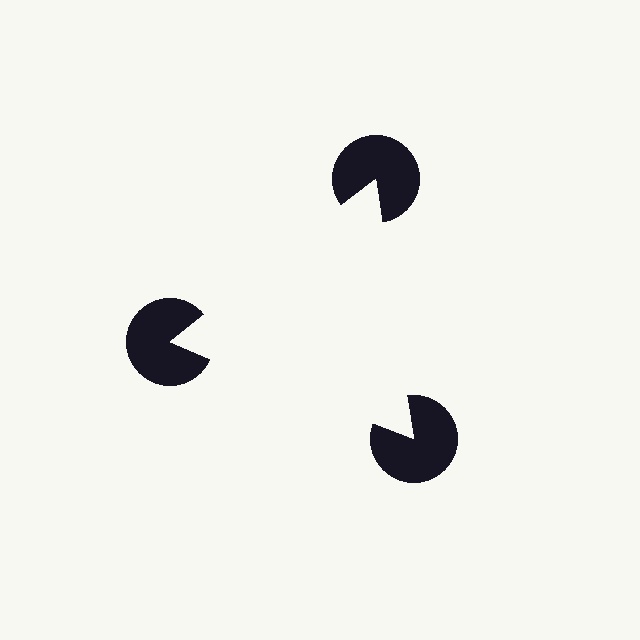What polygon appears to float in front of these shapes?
An illusory triangle — its edges are inferred from the aligned wedge cuts in the pac-man discs, not physically drawn.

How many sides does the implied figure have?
3 sides.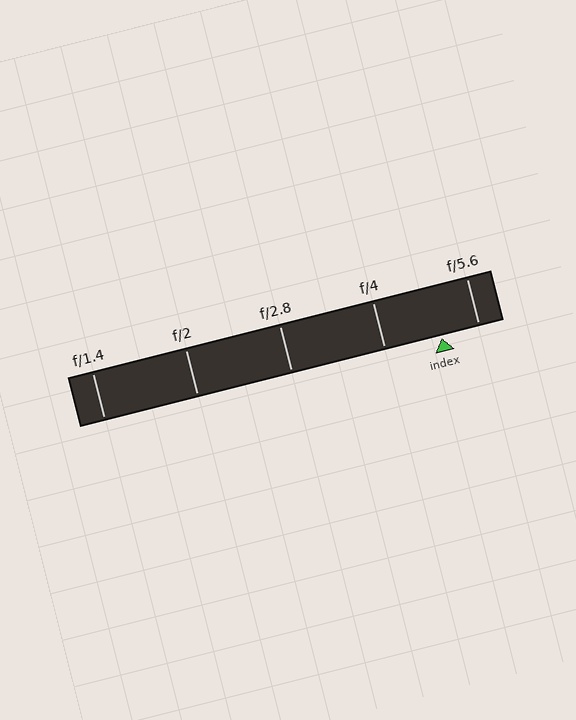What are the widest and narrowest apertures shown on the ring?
The widest aperture shown is f/1.4 and the narrowest is f/5.6.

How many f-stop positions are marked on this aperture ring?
There are 5 f-stop positions marked.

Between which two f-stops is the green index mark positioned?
The index mark is between f/4 and f/5.6.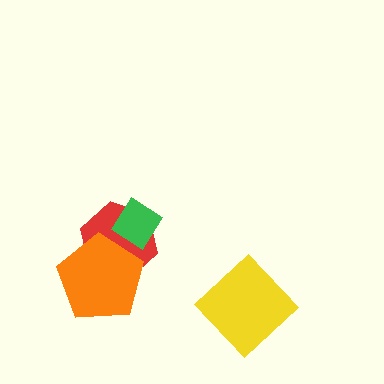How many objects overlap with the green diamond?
1 object overlaps with the green diamond.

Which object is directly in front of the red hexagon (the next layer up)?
The orange pentagon is directly in front of the red hexagon.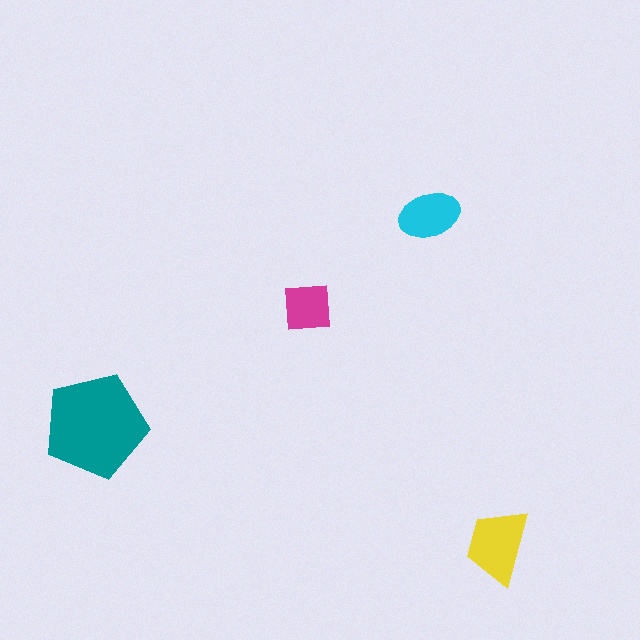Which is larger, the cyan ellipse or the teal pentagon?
The teal pentagon.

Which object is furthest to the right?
The yellow trapezoid is rightmost.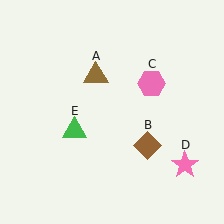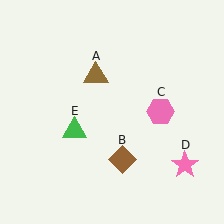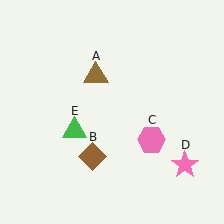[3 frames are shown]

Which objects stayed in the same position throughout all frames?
Brown triangle (object A) and pink star (object D) and green triangle (object E) remained stationary.